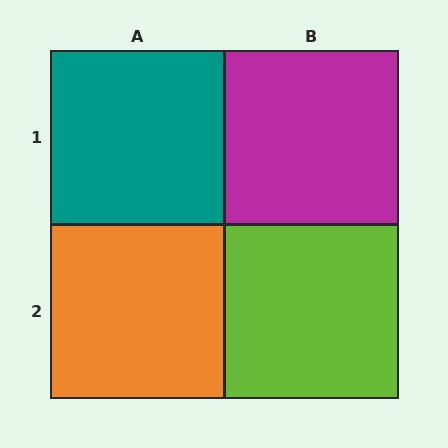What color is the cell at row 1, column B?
Magenta.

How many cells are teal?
1 cell is teal.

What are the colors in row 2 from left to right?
Orange, lime.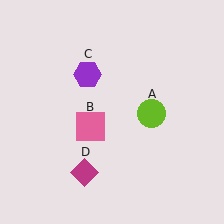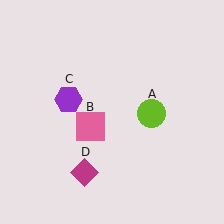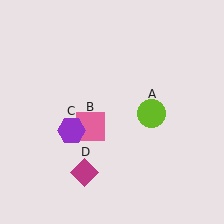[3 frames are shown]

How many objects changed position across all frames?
1 object changed position: purple hexagon (object C).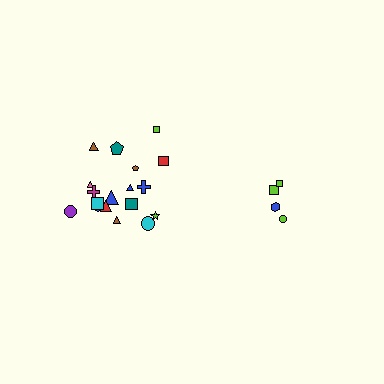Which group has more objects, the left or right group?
The left group.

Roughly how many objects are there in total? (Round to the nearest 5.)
Roughly 20 objects in total.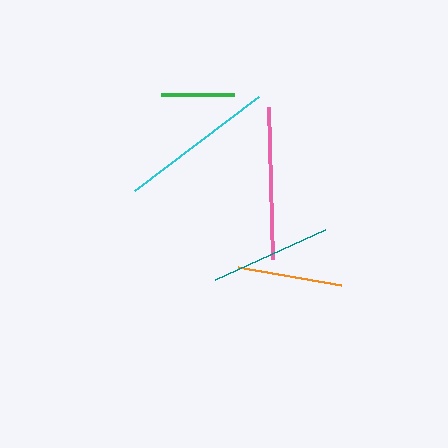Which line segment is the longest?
The cyan line is the longest at approximately 156 pixels.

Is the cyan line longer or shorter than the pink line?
The cyan line is longer than the pink line.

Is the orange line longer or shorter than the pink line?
The pink line is longer than the orange line.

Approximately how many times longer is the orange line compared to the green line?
The orange line is approximately 1.4 times the length of the green line.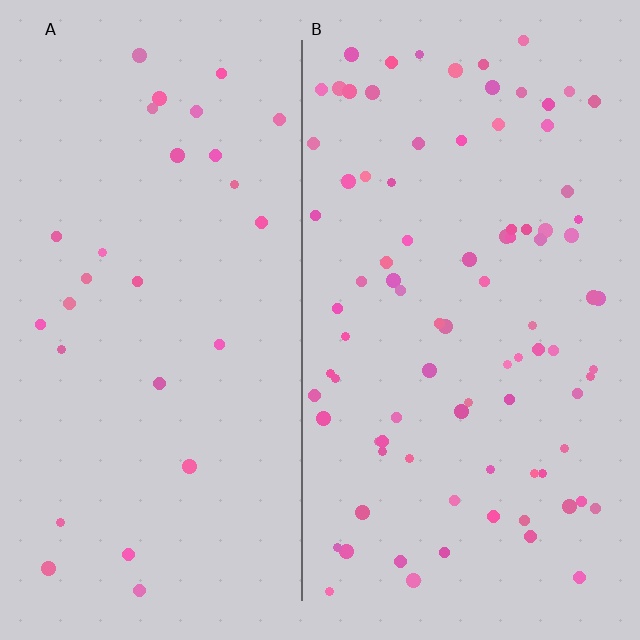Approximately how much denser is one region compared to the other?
Approximately 3.2× — region B over region A.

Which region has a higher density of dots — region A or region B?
B (the right).